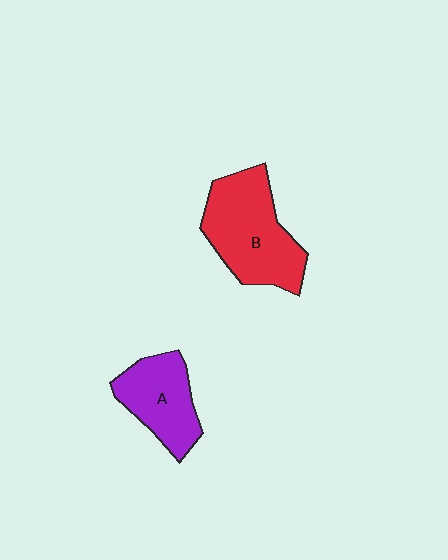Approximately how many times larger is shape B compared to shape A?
Approximately 1.4 times.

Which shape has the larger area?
Shape B (red).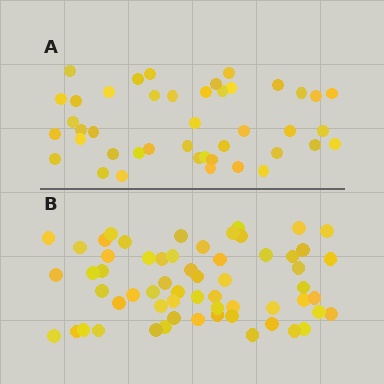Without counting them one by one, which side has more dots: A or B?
Region B (the bottom region) has more dots.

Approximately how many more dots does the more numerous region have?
Region B has approximately 15 more dots than region A.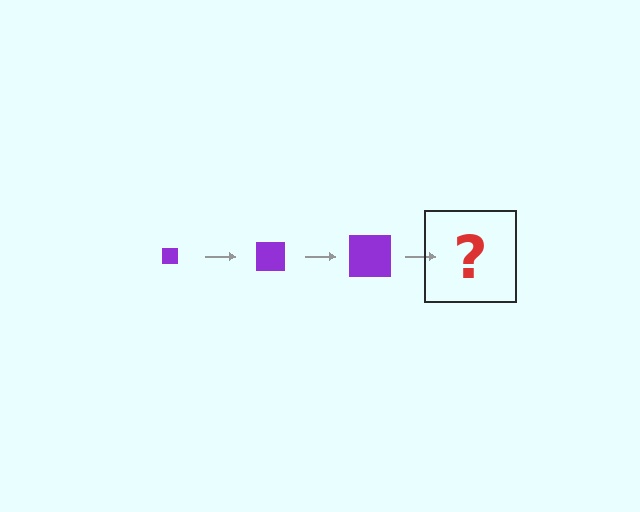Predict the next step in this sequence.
The next step is a purple square, larger than the previous one.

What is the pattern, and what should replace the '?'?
The pattern is that the square gets progressively larger each step. The '?' should be a purple square, larger than the previous one.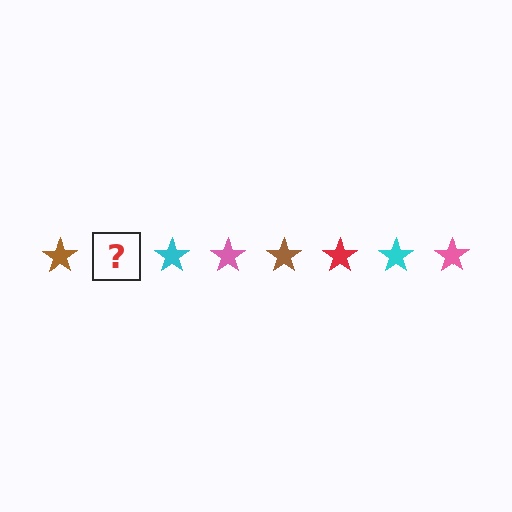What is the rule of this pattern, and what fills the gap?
The rule is that the pattern cycles through brown, red, cyan, pink stars. The gap should be filled with a red star.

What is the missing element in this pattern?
The missing element is a red star.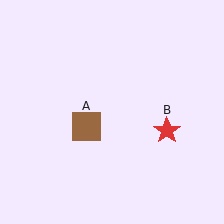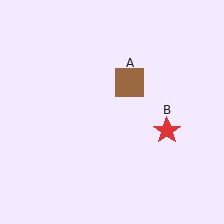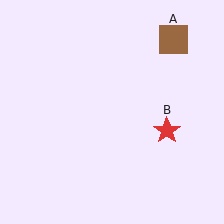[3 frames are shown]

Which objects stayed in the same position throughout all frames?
Red star (object B) remained stationary.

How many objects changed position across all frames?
1 object changed position: brown square (object A).